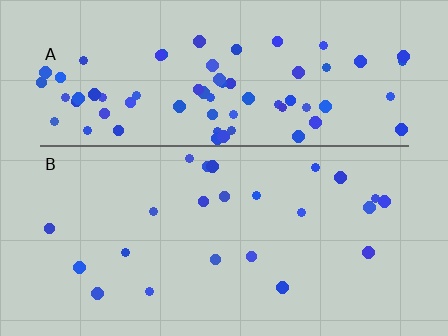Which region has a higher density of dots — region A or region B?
A (the top).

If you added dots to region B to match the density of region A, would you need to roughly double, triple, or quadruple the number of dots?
Approximately triple.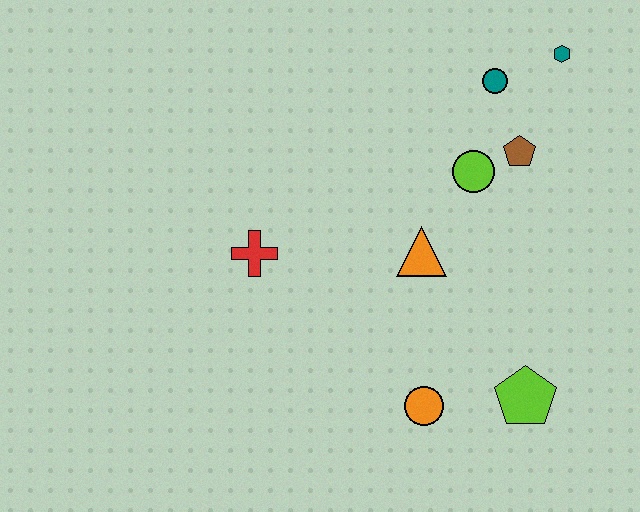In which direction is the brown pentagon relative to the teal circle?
The brown pentagon is below the teal circle.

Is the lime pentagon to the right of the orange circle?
Yes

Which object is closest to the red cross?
The orange triangle is closest to the red cross.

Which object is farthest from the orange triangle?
The teal hexagon is farthest from the orange triangle.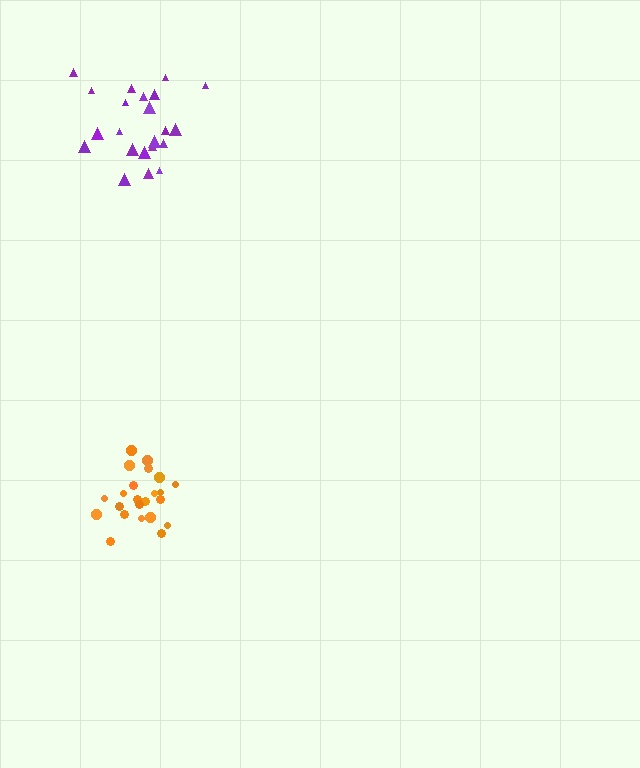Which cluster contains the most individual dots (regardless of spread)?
Orange (23).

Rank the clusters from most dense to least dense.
orange, purple.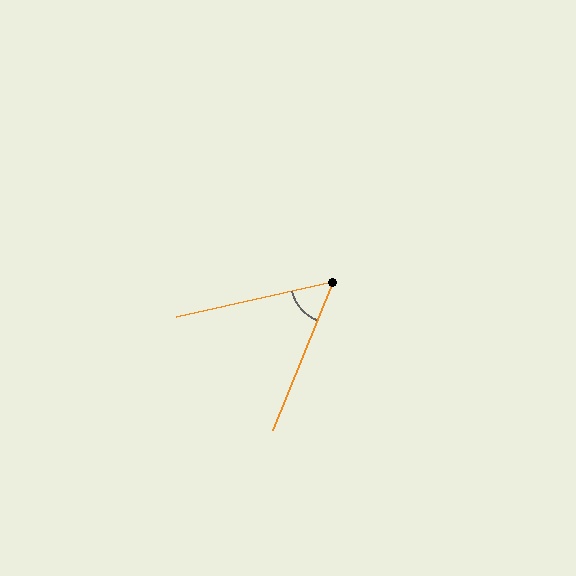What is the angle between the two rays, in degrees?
Approximately 55 degrees.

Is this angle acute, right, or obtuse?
It is acute.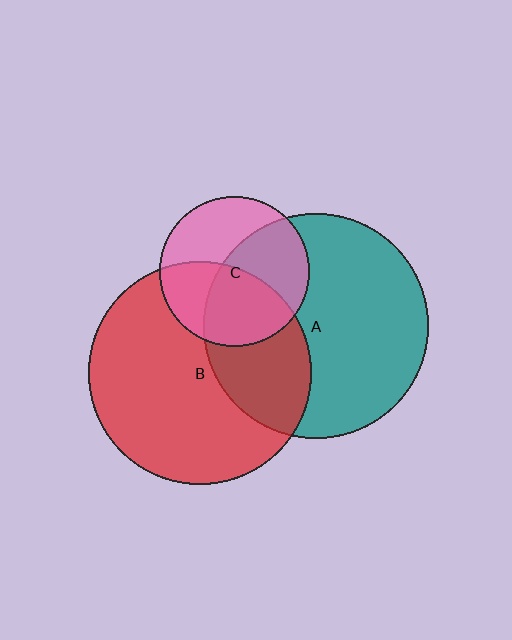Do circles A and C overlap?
Yes.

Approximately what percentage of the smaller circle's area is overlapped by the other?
Approximately 55%.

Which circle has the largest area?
Circle A (teal).